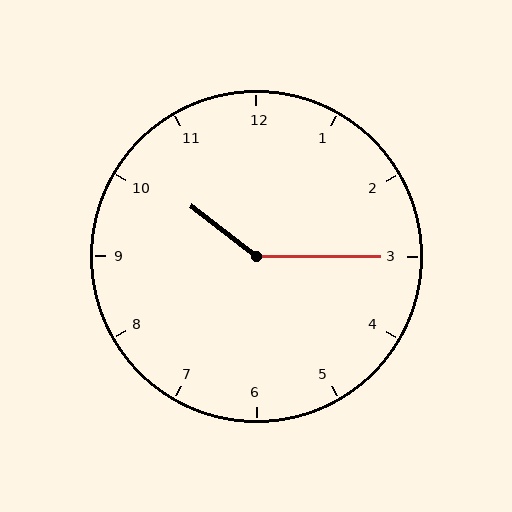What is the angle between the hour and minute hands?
Approximately 142 degrees.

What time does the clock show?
10:15.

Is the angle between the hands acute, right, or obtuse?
It is obtuse.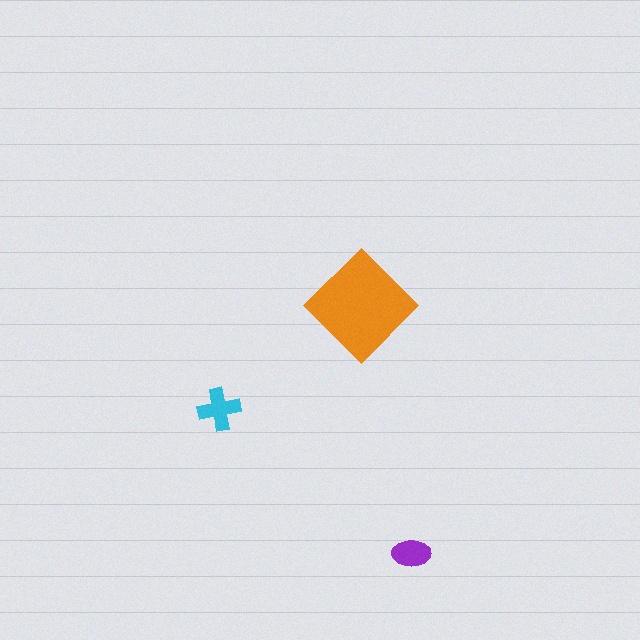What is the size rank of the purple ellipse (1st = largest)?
3rd.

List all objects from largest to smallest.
The orange diamond, the cyan cross, the purple ellipse.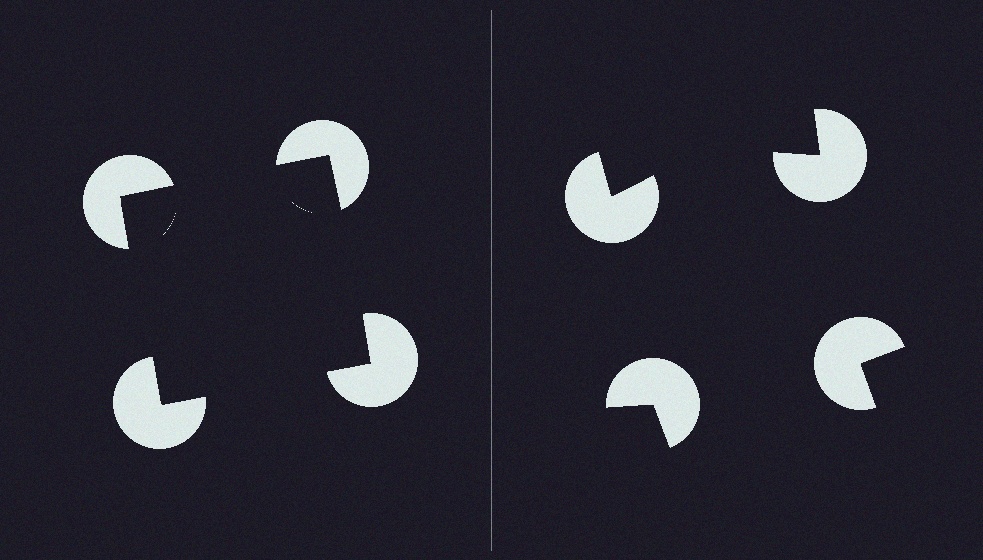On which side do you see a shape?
An illusory square appears on the left side. On the right side the wedge cuts are rotated, so no coherent shape forms.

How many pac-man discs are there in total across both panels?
8 — 4 on each side.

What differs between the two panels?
The pac-man discs are positioned identically on both sides; only the wedge orientations differ. On the left they align to a square; on the right they are misaligned.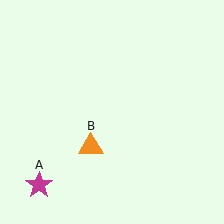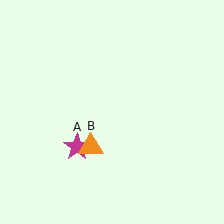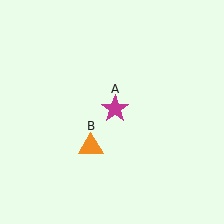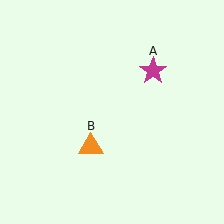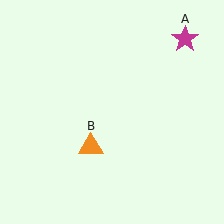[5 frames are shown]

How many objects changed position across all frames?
1 object changed position: magenta star (object A).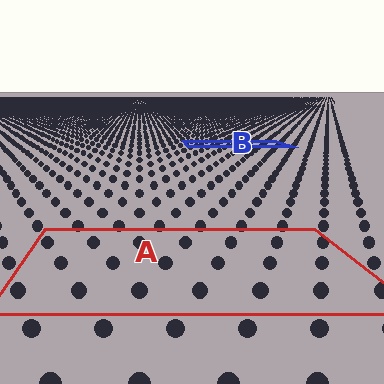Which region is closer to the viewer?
Region A is closer. The texture elements there are larger and more spread out.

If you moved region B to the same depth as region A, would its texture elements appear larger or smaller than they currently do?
They would appear larger. At a closer depth, the same texture elements are projected at a bigger on-screen size.